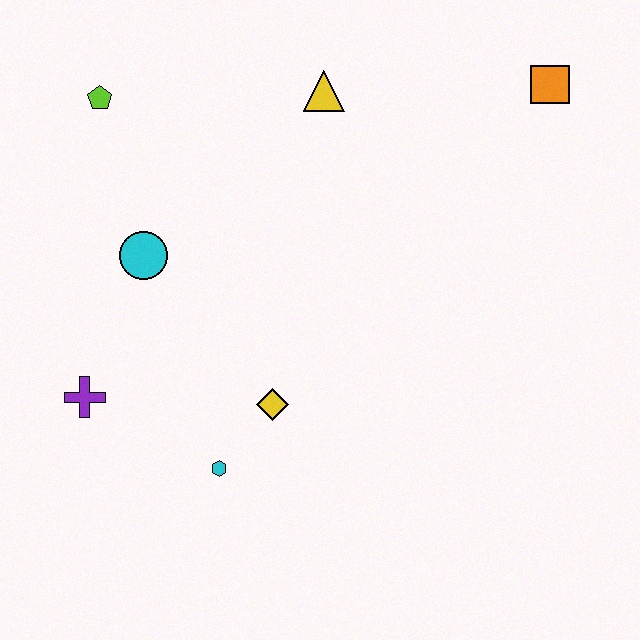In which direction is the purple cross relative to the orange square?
The purple cross is to the left of the orange square.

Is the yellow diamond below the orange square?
Yes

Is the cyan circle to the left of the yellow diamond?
Yes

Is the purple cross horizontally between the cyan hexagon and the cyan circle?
No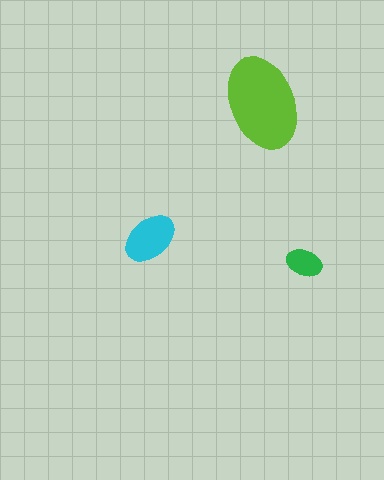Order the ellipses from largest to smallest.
the lime one, the cyan one, the green one.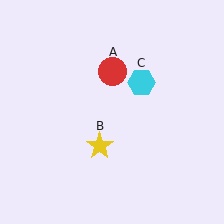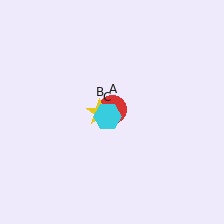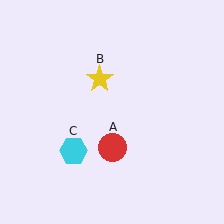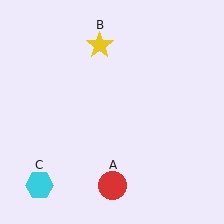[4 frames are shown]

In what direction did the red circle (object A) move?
The red circle (object A) moved down.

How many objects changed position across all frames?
3 objects changed position: red circle (object A), yellow star (object B), cyan hexagon (object C).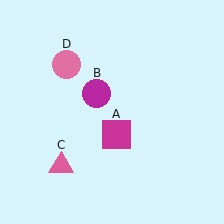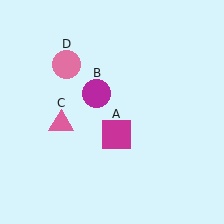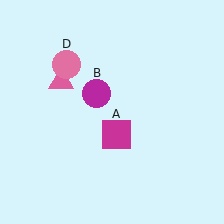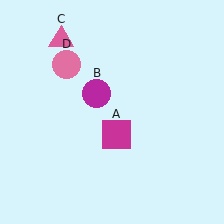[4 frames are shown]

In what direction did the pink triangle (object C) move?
The pink triangle (object C) moved up.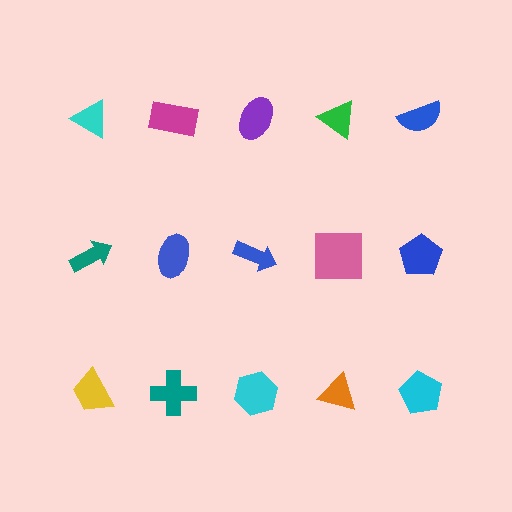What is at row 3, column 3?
A cyan hexagon.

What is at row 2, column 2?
A blue ellipse.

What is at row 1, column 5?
A blue semicircle.